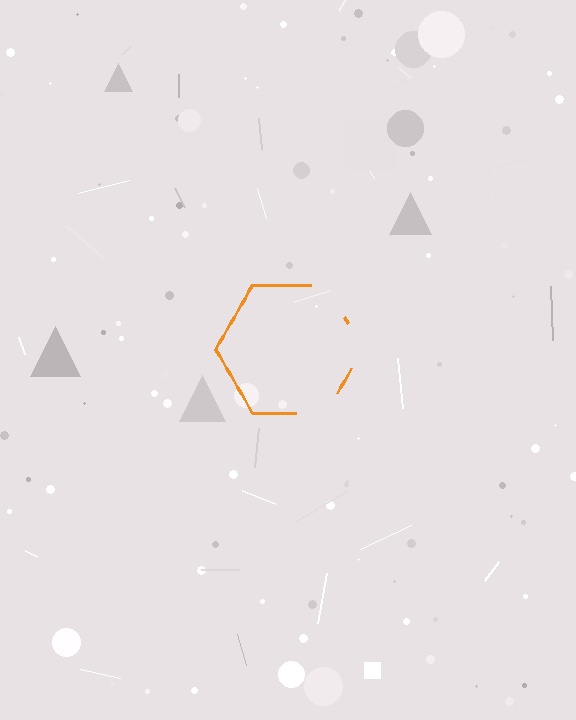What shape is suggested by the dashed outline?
The dashed outline suggests a hexagon.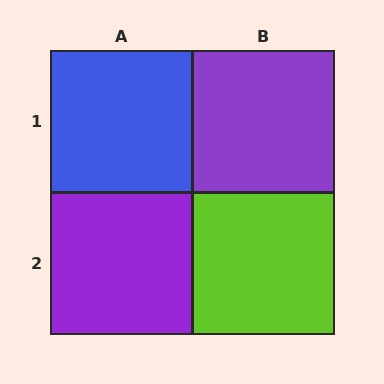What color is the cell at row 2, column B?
Lime.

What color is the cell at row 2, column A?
Purple.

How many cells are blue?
1 cell is blue.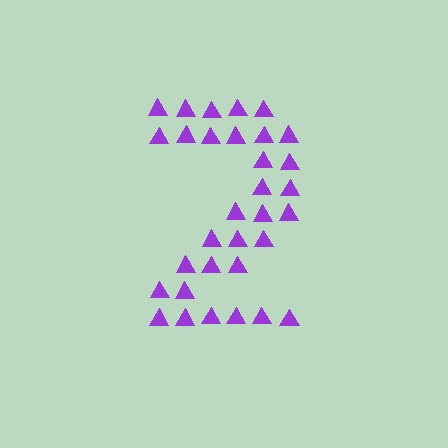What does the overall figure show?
The overall figure shows the digit 2.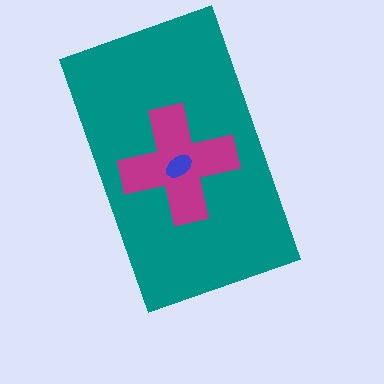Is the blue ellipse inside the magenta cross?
Yes.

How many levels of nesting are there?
3.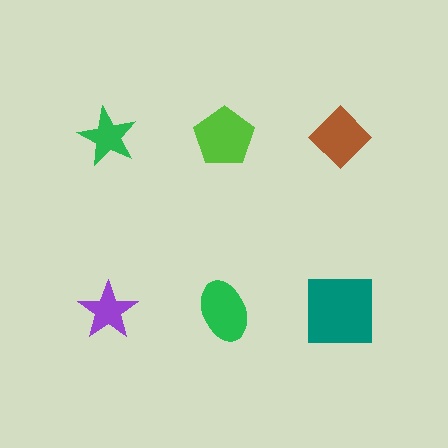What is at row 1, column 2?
A lime pentagon.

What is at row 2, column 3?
A teal square.